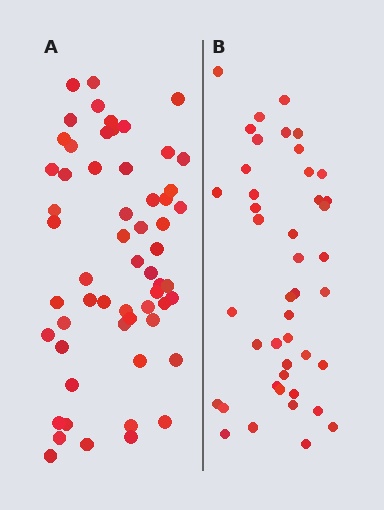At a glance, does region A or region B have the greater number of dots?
Region A (the left region) has more dots.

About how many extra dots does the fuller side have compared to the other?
Region A has approximately 15 more dots than region B.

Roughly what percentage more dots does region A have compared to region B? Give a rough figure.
About 30% more.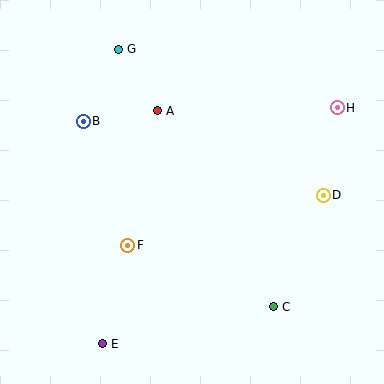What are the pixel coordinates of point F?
Point F is at (128, 245).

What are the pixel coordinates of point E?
Point E is at (102, 344).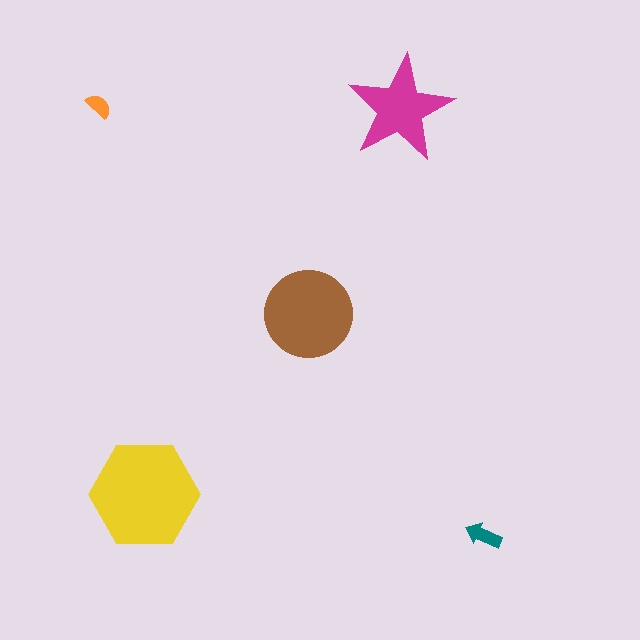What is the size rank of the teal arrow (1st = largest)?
4th.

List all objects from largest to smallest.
The yellow hexagon, the brown circle, the magenta star, the teal arrow, the orange semicircle.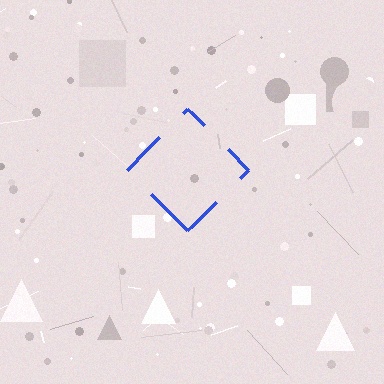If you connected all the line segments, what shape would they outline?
They would outline a diamond.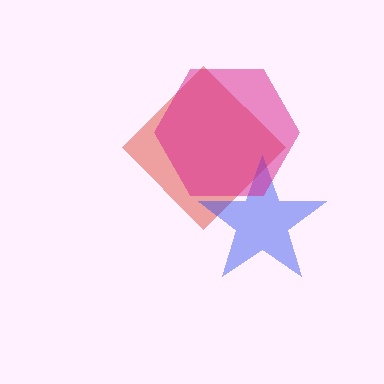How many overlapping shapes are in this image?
There are 3 overlapping shapes in the image.